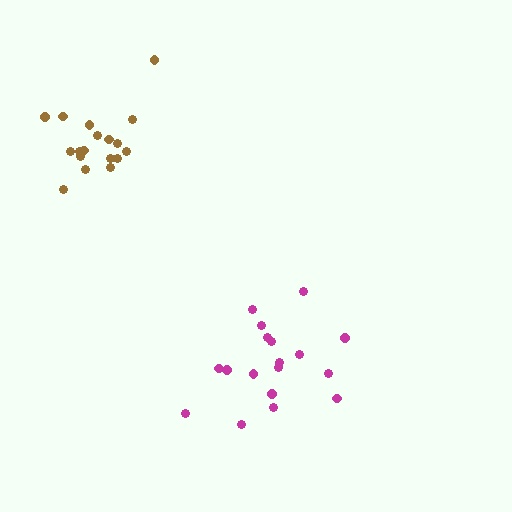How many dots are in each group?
Group 1: 18 dots, Group 2: 18 dots (36 total).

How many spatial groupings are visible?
There are 2 spatial groupings.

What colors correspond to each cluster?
The clusters are colored: brown, magenta.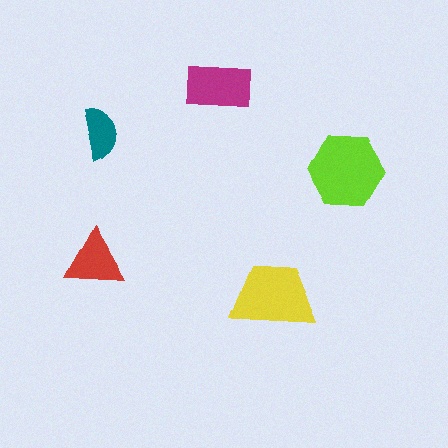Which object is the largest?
The lime hexagon.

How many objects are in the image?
There are 5 objects in the image.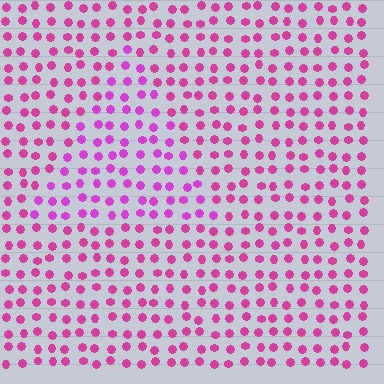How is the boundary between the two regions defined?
The boundary is defined purely by a slight shift in hue (about 21 degrees). Spacing, size, and orientation are identical on both sides.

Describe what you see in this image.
The image is filled with small magenta elements in a uniform arrangement. A triangle-shaped region is visible where the elements are tinted to a slightly different hue, forming a subtle color boundary.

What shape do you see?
I see a triangle.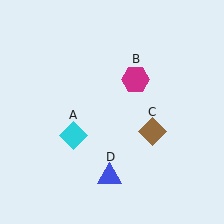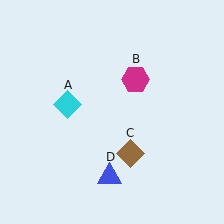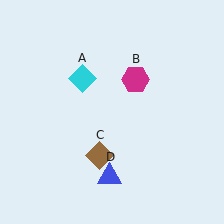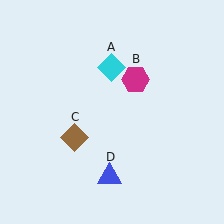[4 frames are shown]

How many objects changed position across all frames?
2 objects changed position: cyan diamond (object A), brown diamond (object C).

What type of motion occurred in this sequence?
The cyan diamond (object A), brown diamond (object C) rotated clockwise around the center of the scene.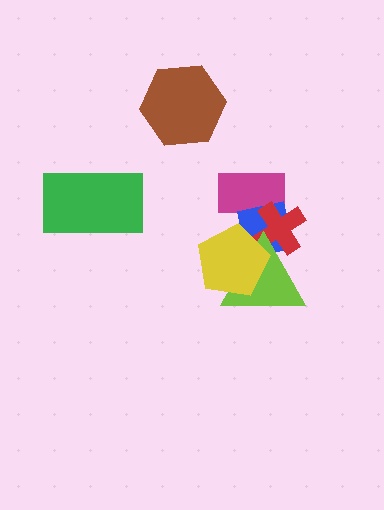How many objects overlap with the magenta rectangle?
2 objects overlap with the magenta rectangle.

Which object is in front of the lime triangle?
The yellow pentagon is in front of the lime triangle.